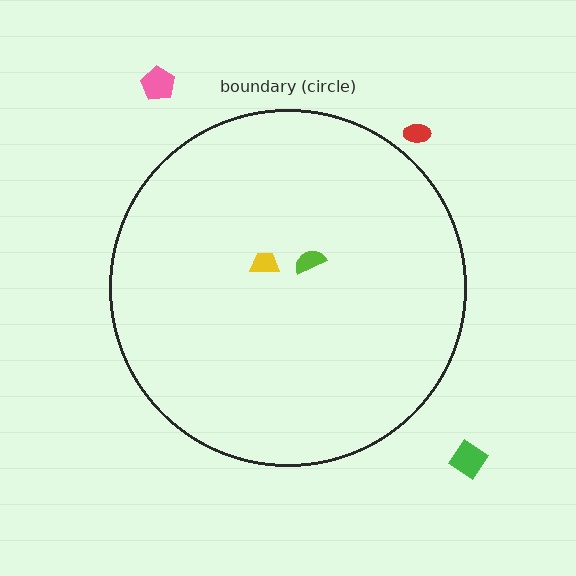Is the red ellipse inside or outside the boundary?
Outside.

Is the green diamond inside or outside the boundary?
Outside.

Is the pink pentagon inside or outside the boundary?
Outside.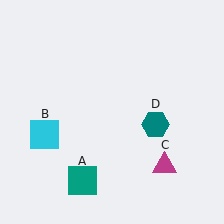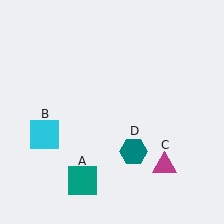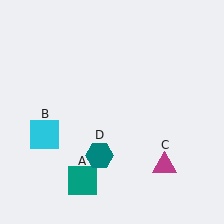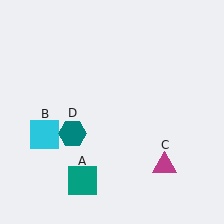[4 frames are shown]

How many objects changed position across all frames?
1 object changed position: teal hexagon (object D).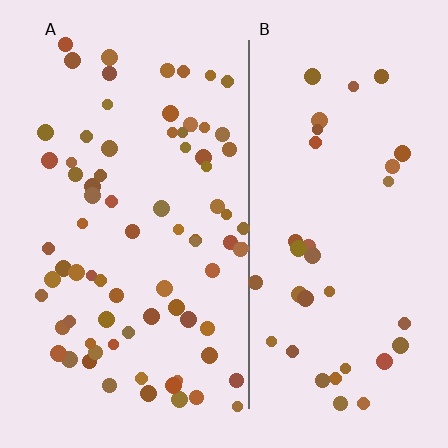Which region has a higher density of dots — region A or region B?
A (the left).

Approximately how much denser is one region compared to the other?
Approximately 2.1× — region A over region B.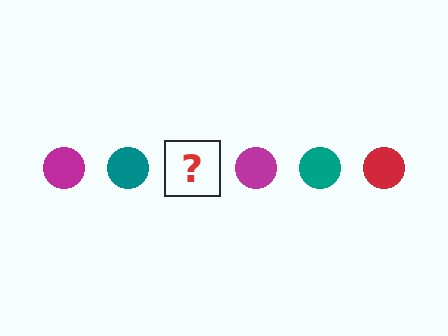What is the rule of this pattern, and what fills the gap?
The rule is that the pattern cycles through magenta, teal, red circles. The gap should be filled with a red circle.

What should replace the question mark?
The question mark should be replaced with a red circle.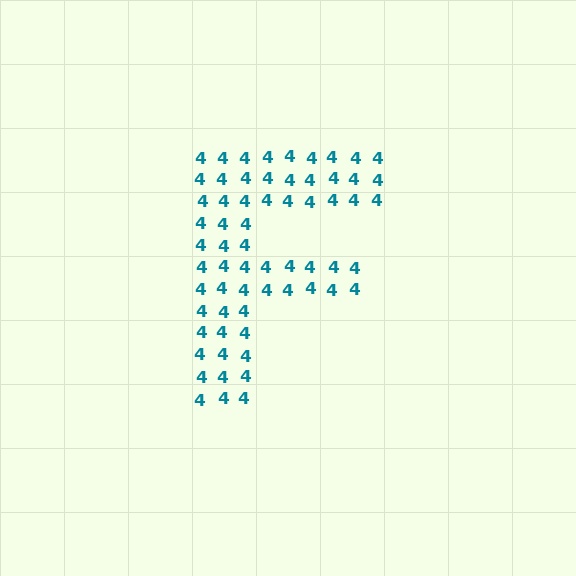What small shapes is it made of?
It is made of small digit 4's.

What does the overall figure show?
The overall figure shows the letter F.